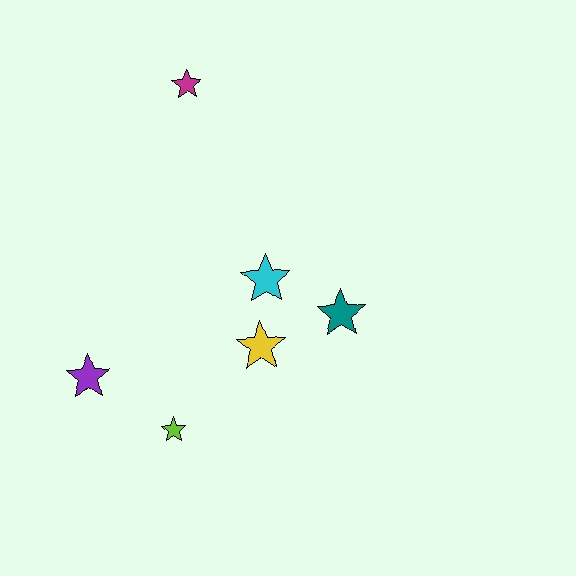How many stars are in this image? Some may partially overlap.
There are 6 stars.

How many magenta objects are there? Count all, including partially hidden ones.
There is 1 magenta object.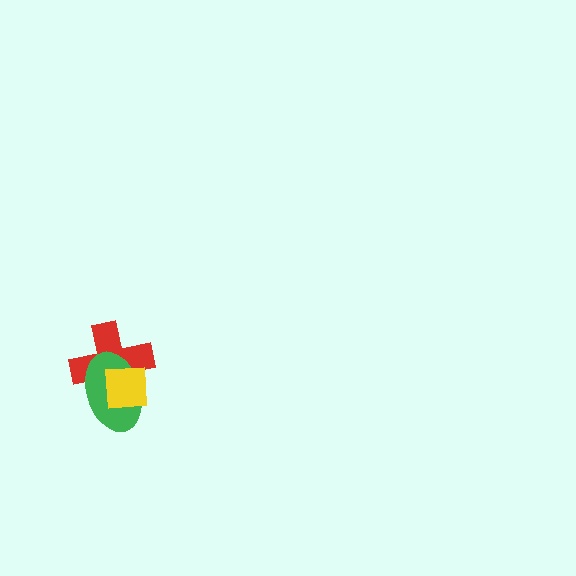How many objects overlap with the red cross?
2 objects overlap with the red cross.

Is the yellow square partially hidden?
No, no other shape covers it.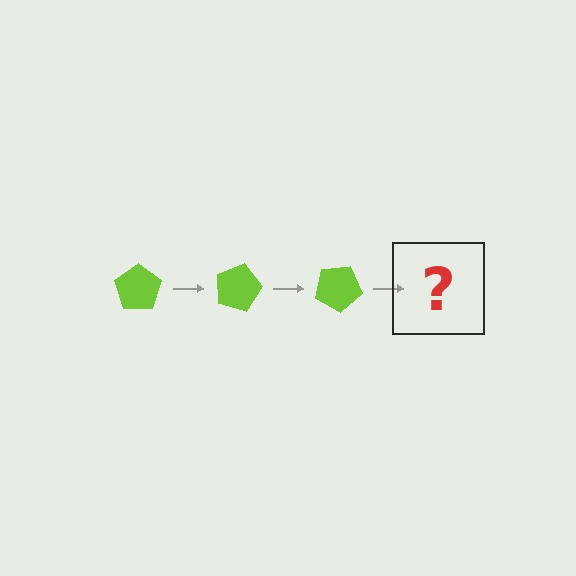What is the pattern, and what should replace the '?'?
The pattern is that the pentagon rotates 15 degrees each step. The '?' should be a lime pentagon rotated 45 degrees.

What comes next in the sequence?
The next element should be a lime pentagon rotated 45 degrees.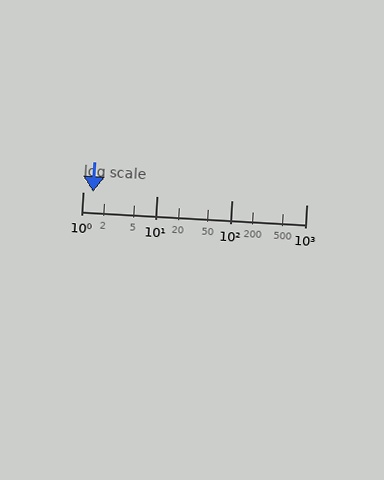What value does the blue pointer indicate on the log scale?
The pointer indicates approximately 1.4.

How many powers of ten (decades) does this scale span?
The scale spans 3 decades, from 1 to 1000.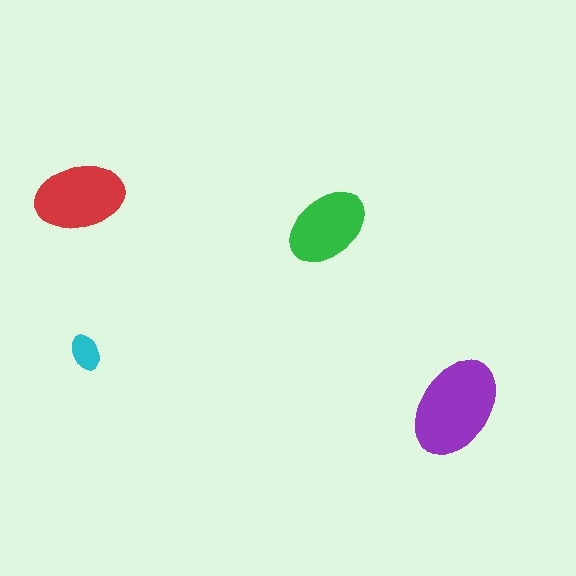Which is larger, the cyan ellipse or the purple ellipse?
The purple one.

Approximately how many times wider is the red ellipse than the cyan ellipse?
About 2.5 times wider.